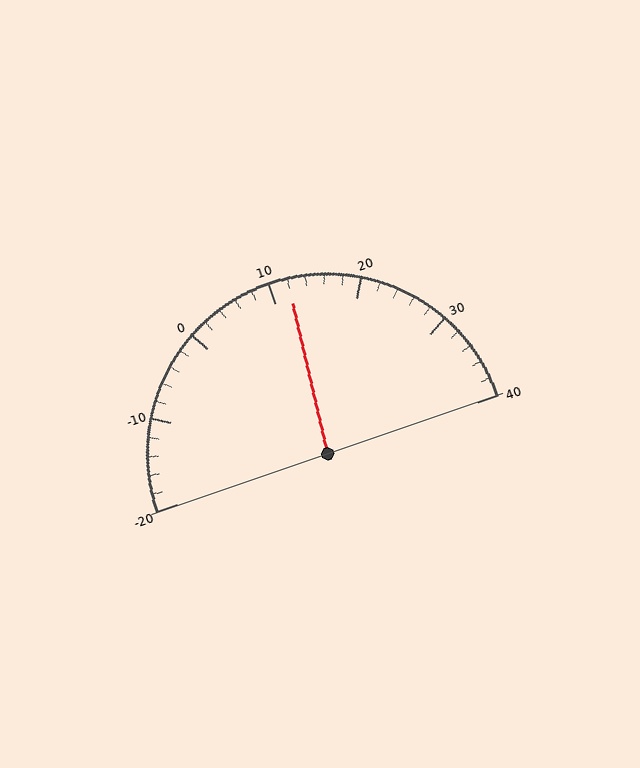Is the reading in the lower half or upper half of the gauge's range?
The reading is in the upper half of the range (-20 to 40).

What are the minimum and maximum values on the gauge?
The gauge ranges from -20 to 40.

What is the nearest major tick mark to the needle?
The nearest major tick mark is 10.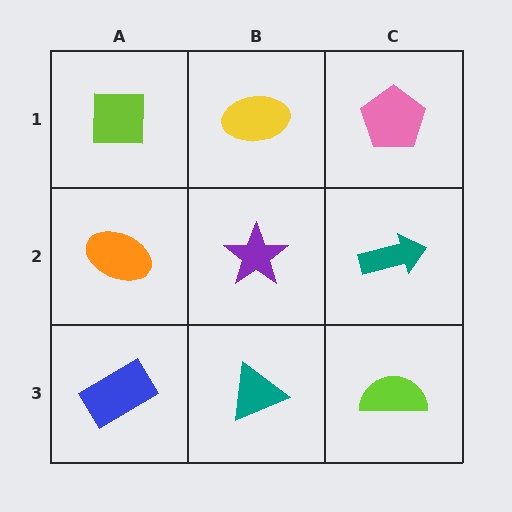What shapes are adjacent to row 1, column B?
A purple star (row 2, column B), a lime square (row 1, column A), a pink pentagon (row 1, column C).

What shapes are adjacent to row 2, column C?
A pink pentagon (row 1, column C), a lime semicircle (row 3, column C), a purple star (row 2, column B).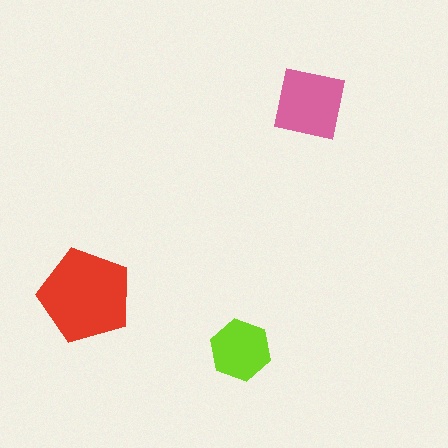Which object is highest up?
The pink square is topmost.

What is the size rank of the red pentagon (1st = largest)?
1st.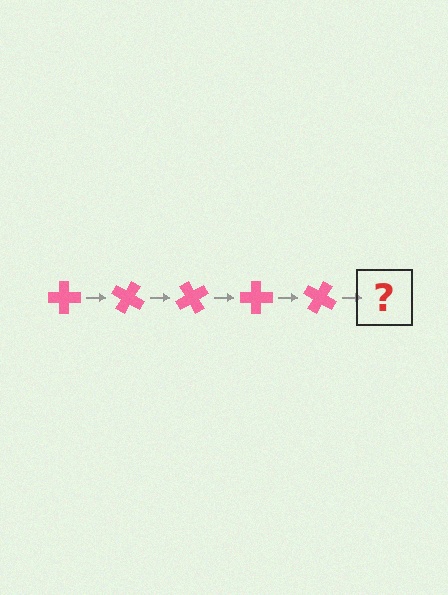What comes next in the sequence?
The next element should be a pink cross rotated 150 degrees.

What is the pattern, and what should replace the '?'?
The pattern is that the cross rotates 30 degrees each step. The '?' should be a pink cross rotated 150 degrees.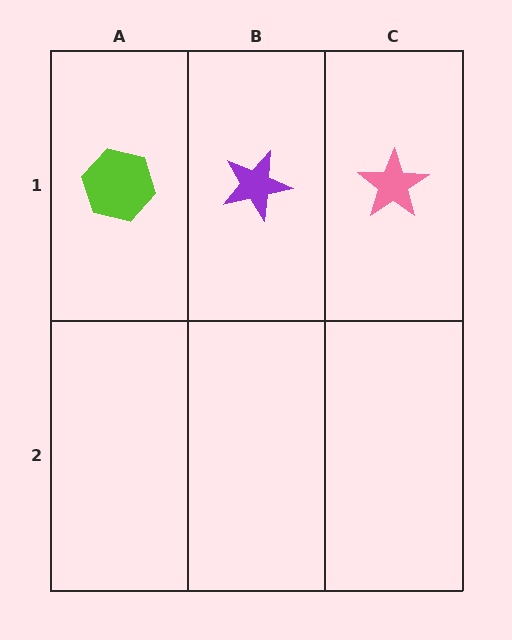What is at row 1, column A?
A lime hexagon.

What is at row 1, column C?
A pink star.